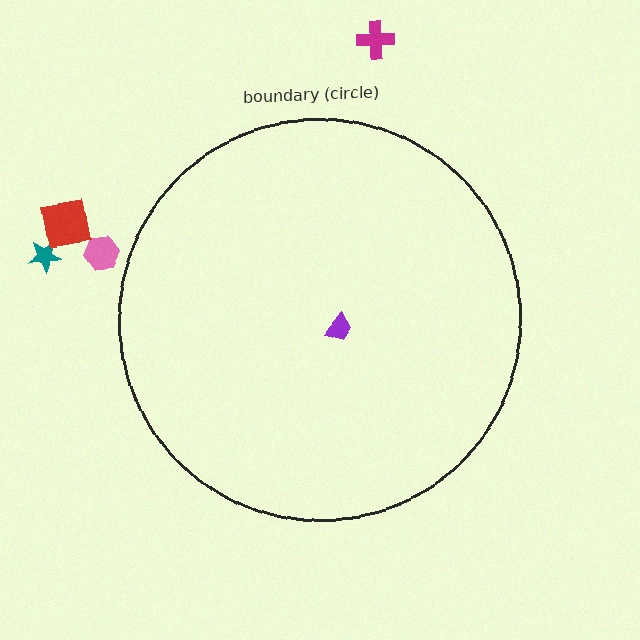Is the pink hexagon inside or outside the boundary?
Outside.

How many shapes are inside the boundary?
1 inside, 4 outside.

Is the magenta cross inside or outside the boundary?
Outside.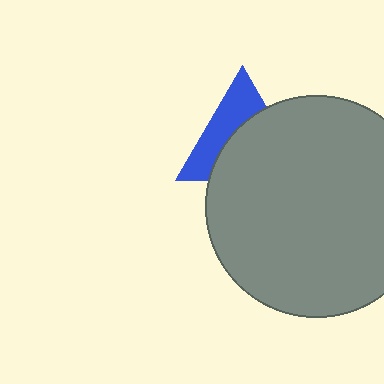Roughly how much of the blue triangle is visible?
A small part of it is visible (roughly 43%).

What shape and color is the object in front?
The object in front is a gray circle.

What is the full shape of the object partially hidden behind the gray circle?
The partially hidden object is a blue triangle.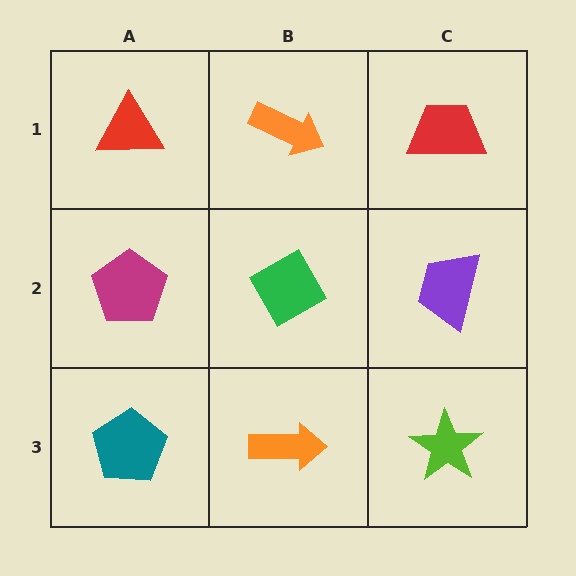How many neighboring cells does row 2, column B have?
4.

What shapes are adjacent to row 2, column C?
A red trapezoid (row 1, column C), a lime star (row 3, column C), a green diamond (row 2, column B).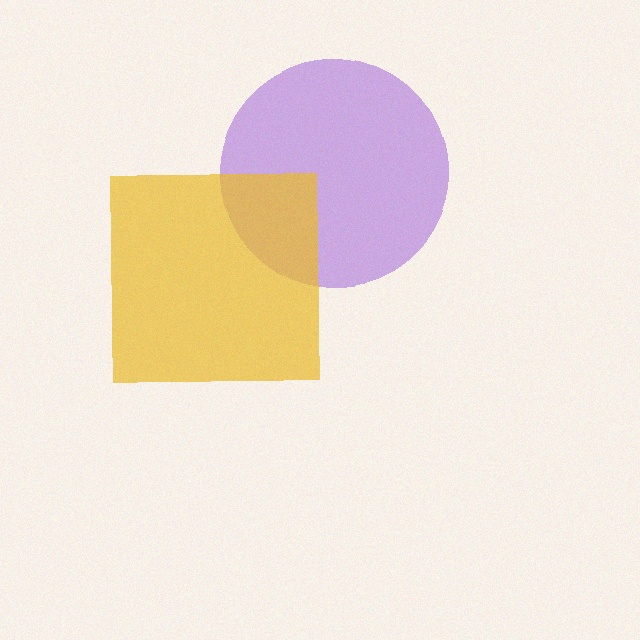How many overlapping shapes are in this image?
There are 2 overlapping shapes in the image.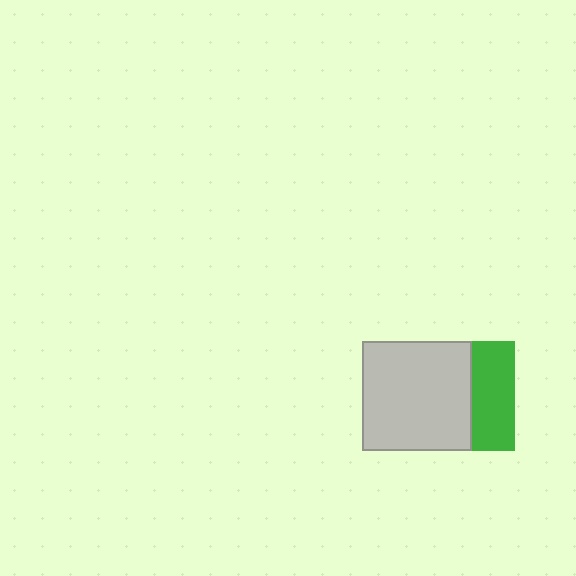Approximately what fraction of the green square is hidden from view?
Roughly 60% of the green square is hidden behind the light gray square.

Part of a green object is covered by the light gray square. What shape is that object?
It is a square.